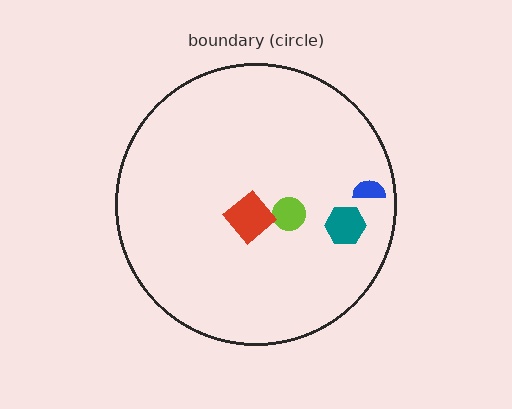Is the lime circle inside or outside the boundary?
Inside.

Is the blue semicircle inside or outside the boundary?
Inside.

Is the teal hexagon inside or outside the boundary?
Inside.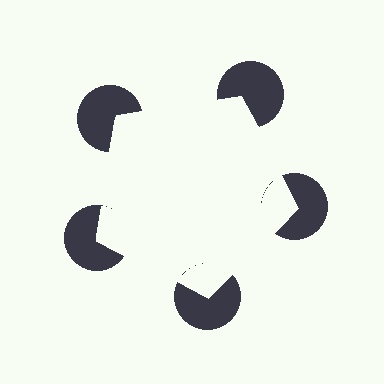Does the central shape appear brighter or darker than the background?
It typically appears slightly brighter than the background, even though no actual brightness change is drawn.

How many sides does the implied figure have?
5 sides.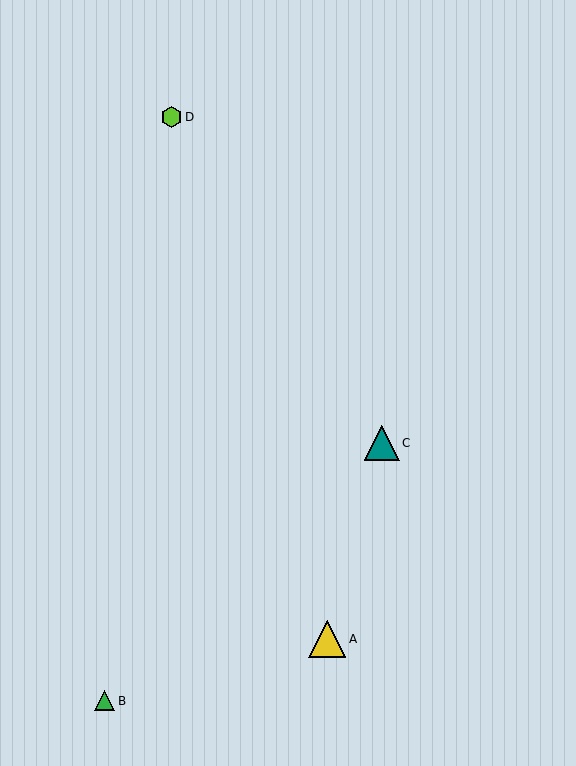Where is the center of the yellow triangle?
The center of the yellow triangle is at (327, 639).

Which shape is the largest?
The yellow triangle (labeled A) is the largest.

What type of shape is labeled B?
Shape B is a green triangle.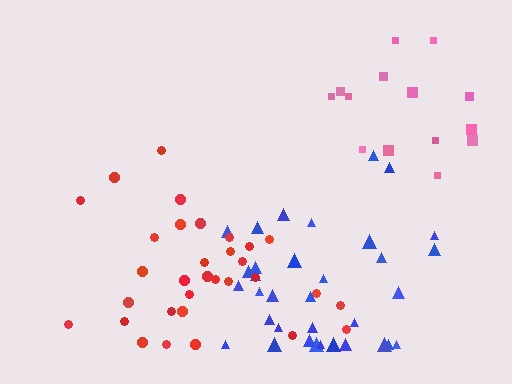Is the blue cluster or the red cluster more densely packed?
Blue.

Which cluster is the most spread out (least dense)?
Pink.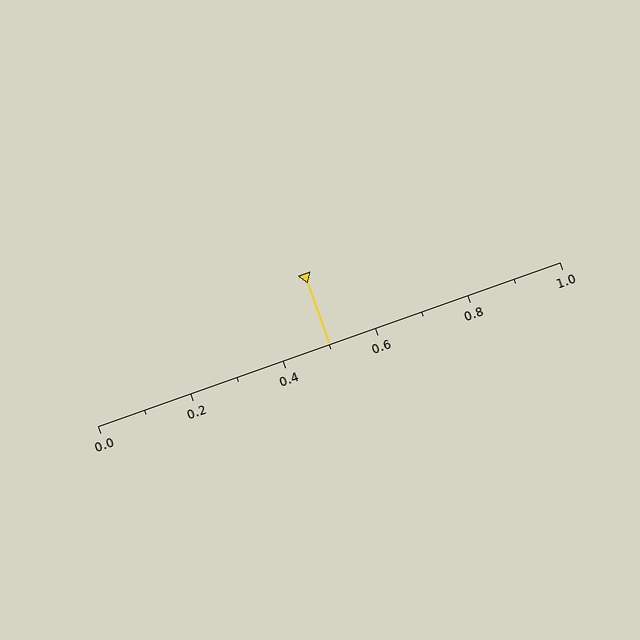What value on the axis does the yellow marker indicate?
The marker indicates approximately 0.5.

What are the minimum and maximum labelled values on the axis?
The axis runs from 0.0 to 1.0.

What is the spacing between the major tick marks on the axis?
The major ticks are spaced 0.2 apart.